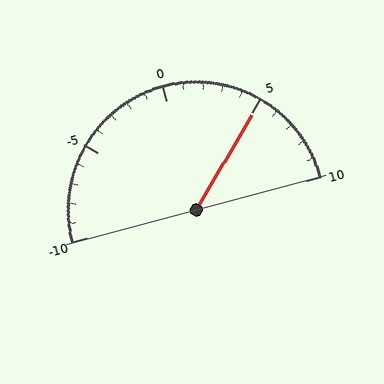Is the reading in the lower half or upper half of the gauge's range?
The reading is in the upper half of the range (-10 to 10).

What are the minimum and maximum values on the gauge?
The gauge ranges from -10 to 10.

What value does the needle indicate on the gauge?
The needle indicates approximately 5.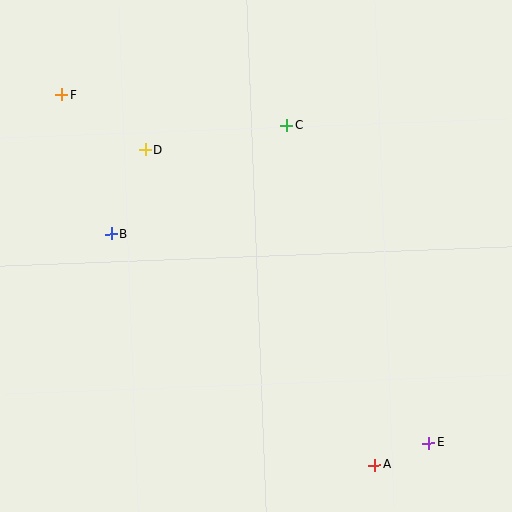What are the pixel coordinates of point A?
Point A is at (375, 465).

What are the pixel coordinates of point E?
Point E is at (429, 443).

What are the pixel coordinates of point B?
Point B is at (111, 234).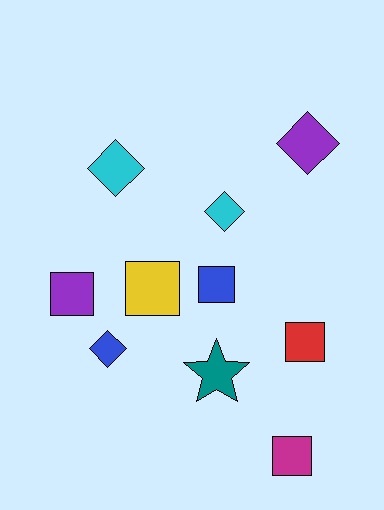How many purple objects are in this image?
There are 2 purple objects.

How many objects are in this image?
There are 10 objects.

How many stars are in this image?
There is 1 star.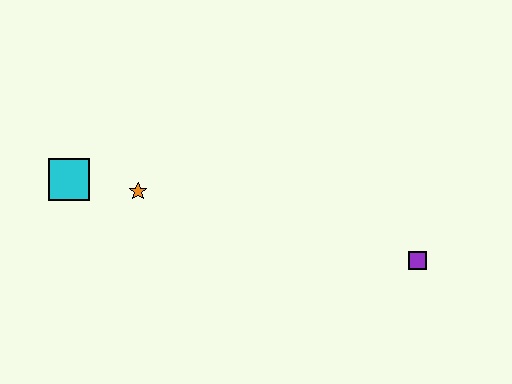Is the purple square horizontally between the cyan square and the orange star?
No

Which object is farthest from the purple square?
The cyan square is farthest from the purple square.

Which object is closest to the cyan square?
The orange star is closest to the cyan square.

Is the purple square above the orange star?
No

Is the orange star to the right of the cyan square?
Yes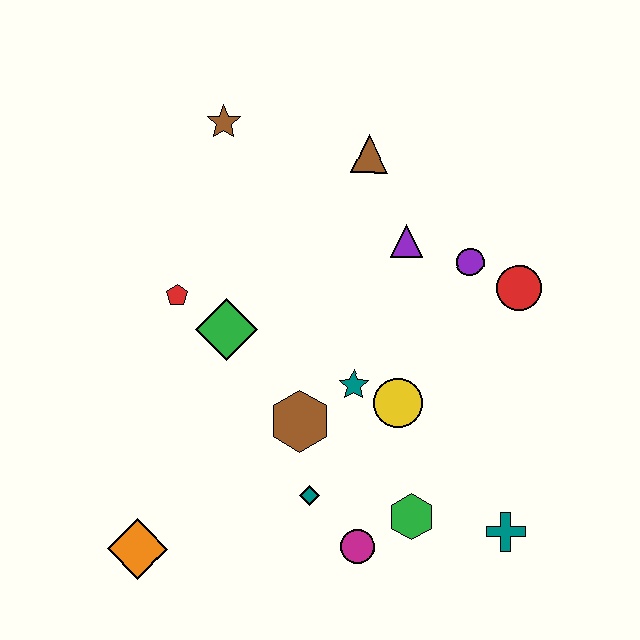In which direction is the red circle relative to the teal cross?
The red circle is above the teal cross.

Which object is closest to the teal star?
The yellow circle is closest to the teal star.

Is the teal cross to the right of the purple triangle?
Yes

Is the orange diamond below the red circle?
Yes